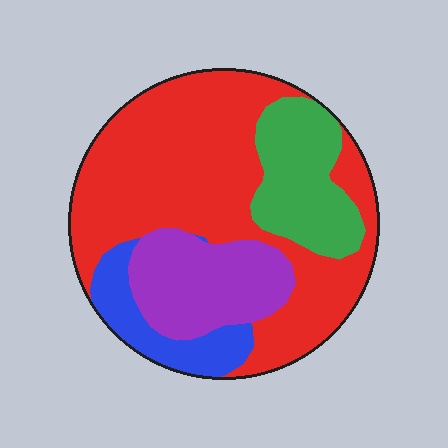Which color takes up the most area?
Red, at roughly 55%.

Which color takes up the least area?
Blue, at roughly 10%.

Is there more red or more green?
Red.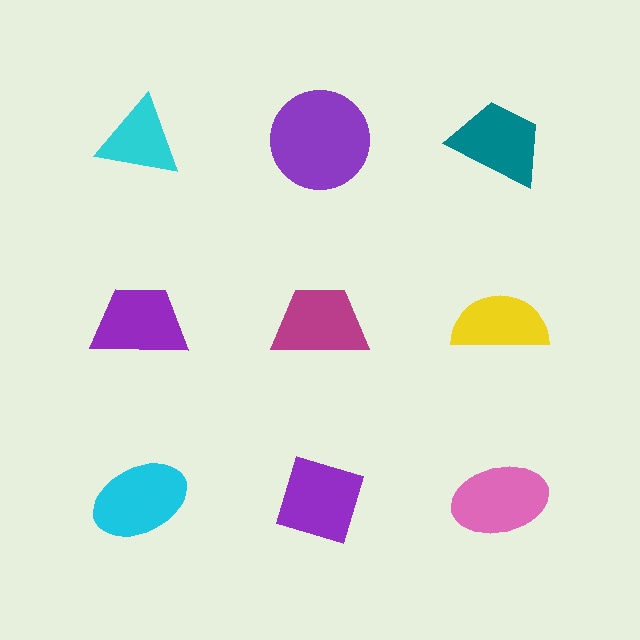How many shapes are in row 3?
3 shapes.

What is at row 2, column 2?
A magenta trapezoid.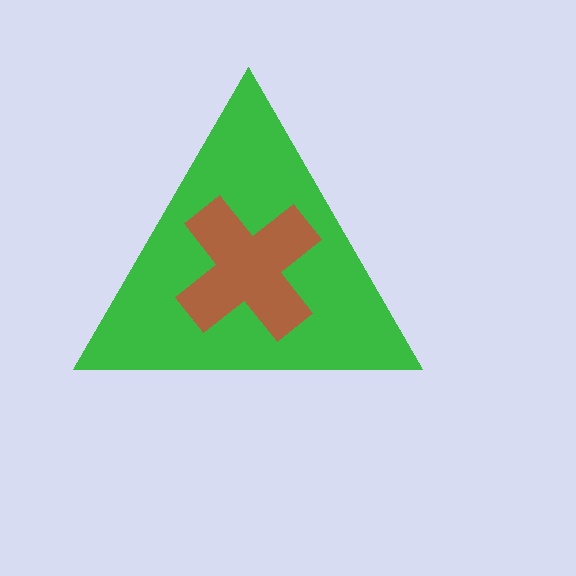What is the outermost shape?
The green triangle.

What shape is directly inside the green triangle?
The brown cross.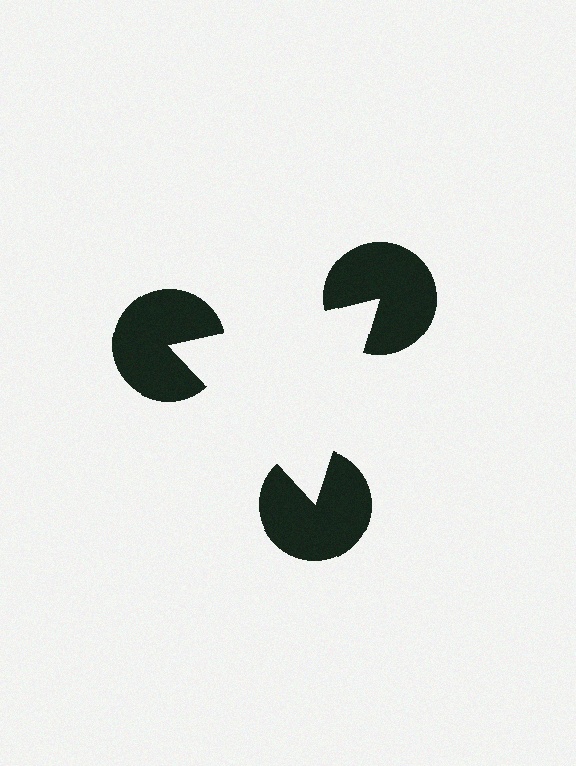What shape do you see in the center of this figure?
An illusory triangle — its edges are inferred from the aligned wedge cuts in the pac-man discs, not physically drawn.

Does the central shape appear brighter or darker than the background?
It typically appears slightly brighter than the background, even though no actual brightness change is drawn.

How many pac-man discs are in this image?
There are 3 — one at each vertex of the illusory triangle.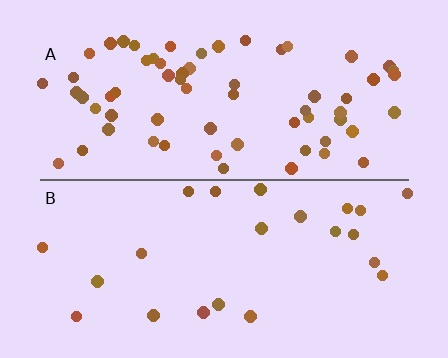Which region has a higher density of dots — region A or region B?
A (the top).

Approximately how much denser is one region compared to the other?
Approximately 2.8× — region A over region B.